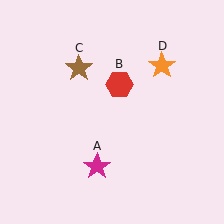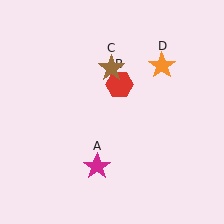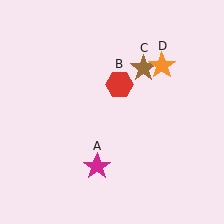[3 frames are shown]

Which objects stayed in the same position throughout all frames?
Magenta star (object A) and red hexagon (object B) and orange star (object D) remained stationary.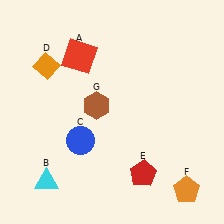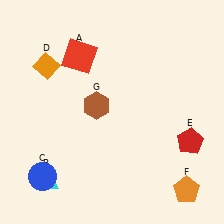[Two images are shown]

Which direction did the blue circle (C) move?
The blue circle (C) moved left.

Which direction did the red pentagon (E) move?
The red pentagon (E) moved right.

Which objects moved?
The objects that moved are: the blue circle (C), the red pentagon (E).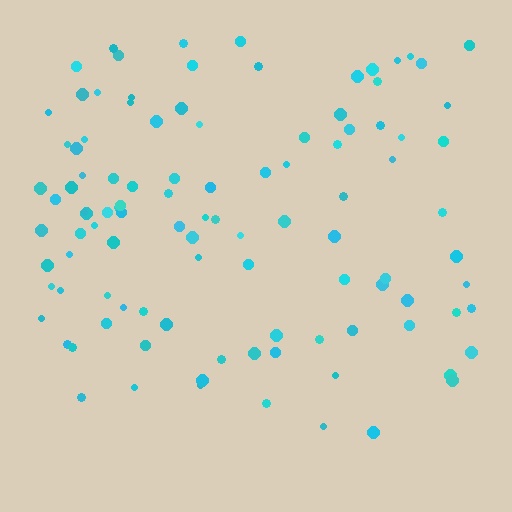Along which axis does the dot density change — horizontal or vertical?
Vertical.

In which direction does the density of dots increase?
From bottom to top, with the top side densest.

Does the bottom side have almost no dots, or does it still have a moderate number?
Still a moderate number, just noticeably fewer than the top.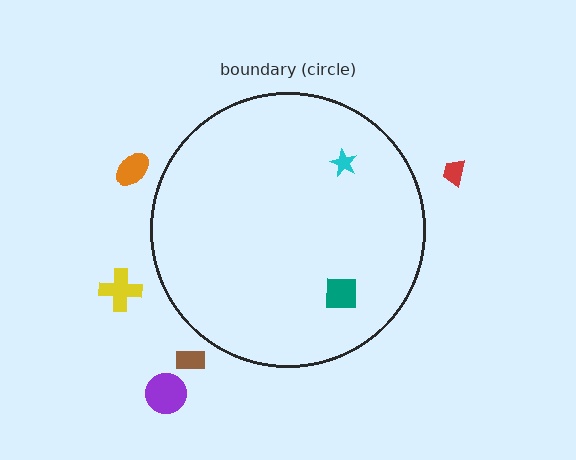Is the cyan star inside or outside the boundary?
Inside.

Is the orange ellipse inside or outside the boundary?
Outside.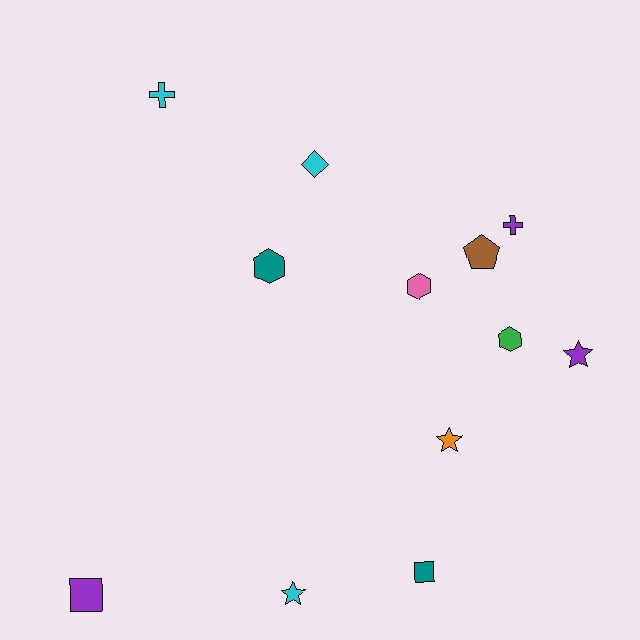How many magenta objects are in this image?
There are no magenta objects.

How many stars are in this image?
There are 3 stars.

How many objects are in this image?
There are 12 objects.